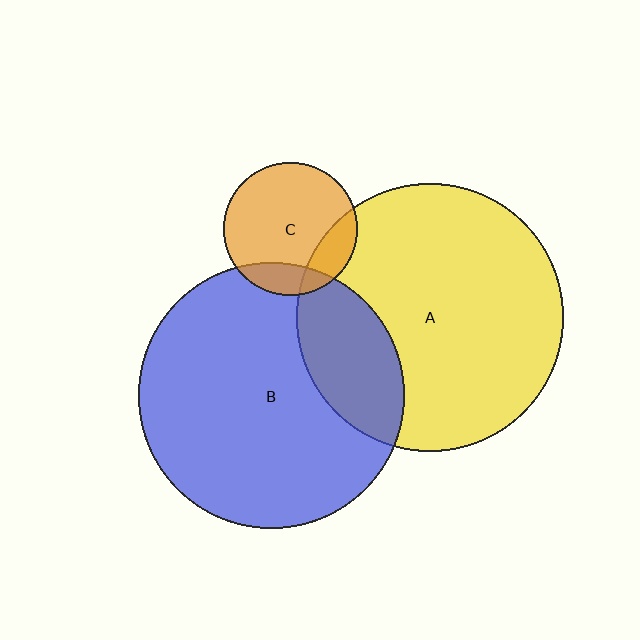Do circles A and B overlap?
Yes.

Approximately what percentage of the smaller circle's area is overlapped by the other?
Approximately 20%.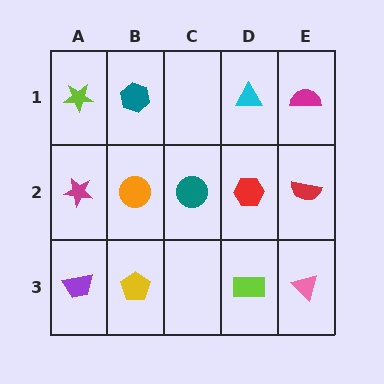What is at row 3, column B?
A yellow pentagon.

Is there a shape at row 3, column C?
No, that cell is empty.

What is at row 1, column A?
A lime star.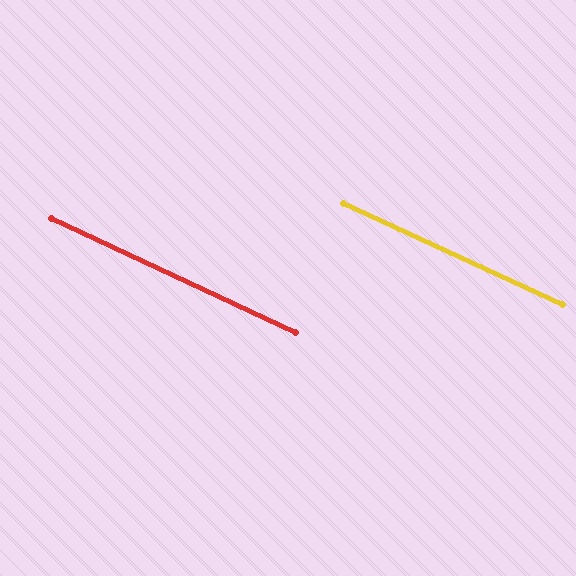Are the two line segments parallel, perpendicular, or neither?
Parallel — their directions differ by only 0.3°.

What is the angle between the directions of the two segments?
Approximately 0 degrees.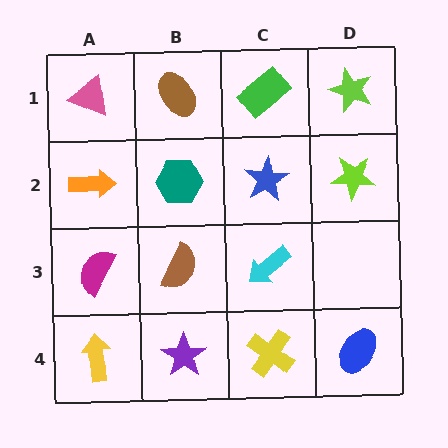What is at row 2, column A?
An orange arrow.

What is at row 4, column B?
A purple star.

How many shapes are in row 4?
4 shapes.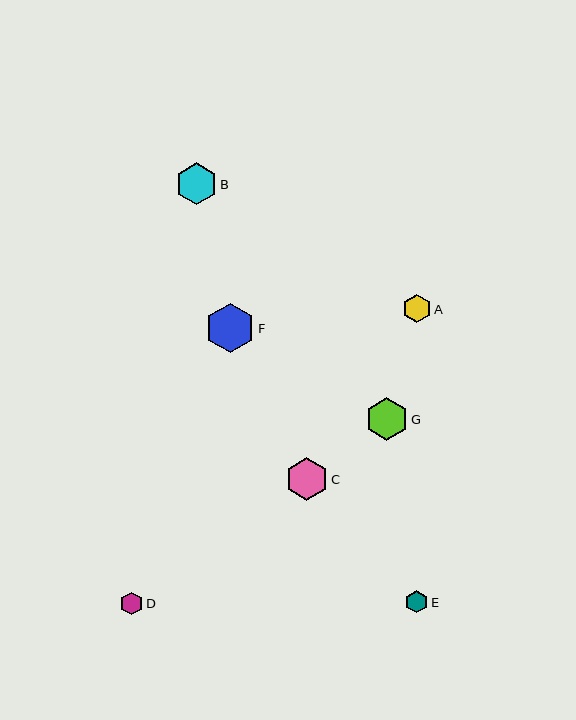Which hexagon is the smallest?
Hexagon E is the smallest with a size of approximately 23 pixels.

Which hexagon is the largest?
Hexagon F is the largest with a size of approximately 49 pixels.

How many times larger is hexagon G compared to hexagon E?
Hexagon G is approximately 1.9 times the size of hexagon E.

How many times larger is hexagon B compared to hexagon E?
Hexagon B is approximately 1.9 times the size of hexagon E.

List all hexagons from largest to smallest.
From largest to smallest: F, G, C, B, A, D, E.